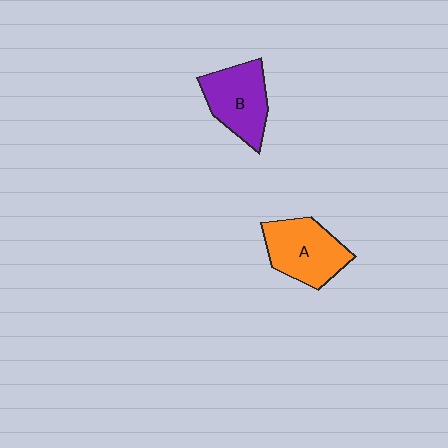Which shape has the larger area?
Shape A (orange).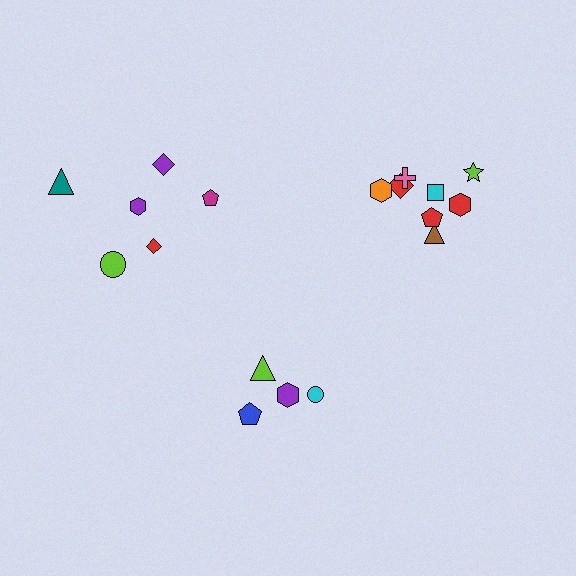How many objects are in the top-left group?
There are 6 objects.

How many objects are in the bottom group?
There are 4 objects.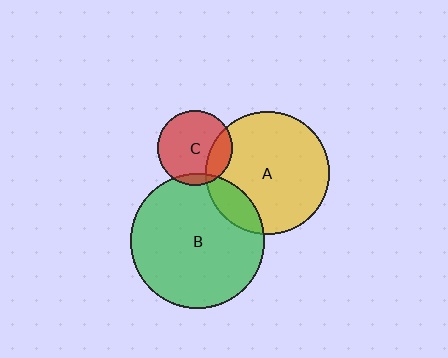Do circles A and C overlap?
Yes.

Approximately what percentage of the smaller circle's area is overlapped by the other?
Approximately 20%.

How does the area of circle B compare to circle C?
Approximately 3.2 times.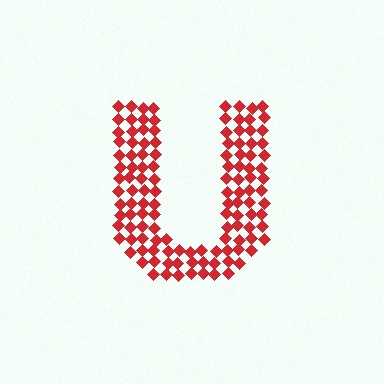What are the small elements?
The small elements are diamonds.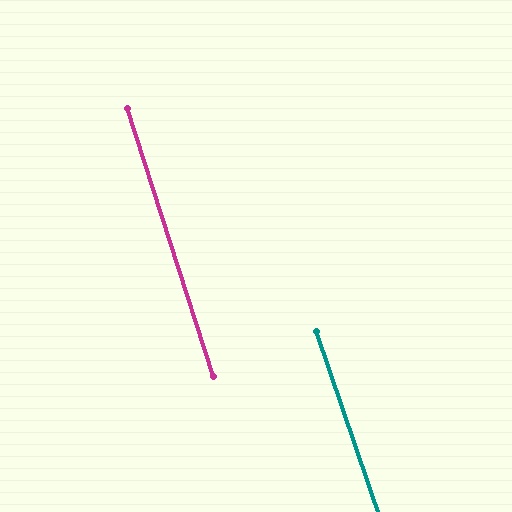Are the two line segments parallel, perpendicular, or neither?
Parallel — their directions differ by only 1.0°.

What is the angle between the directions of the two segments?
Approximately 1 degree.